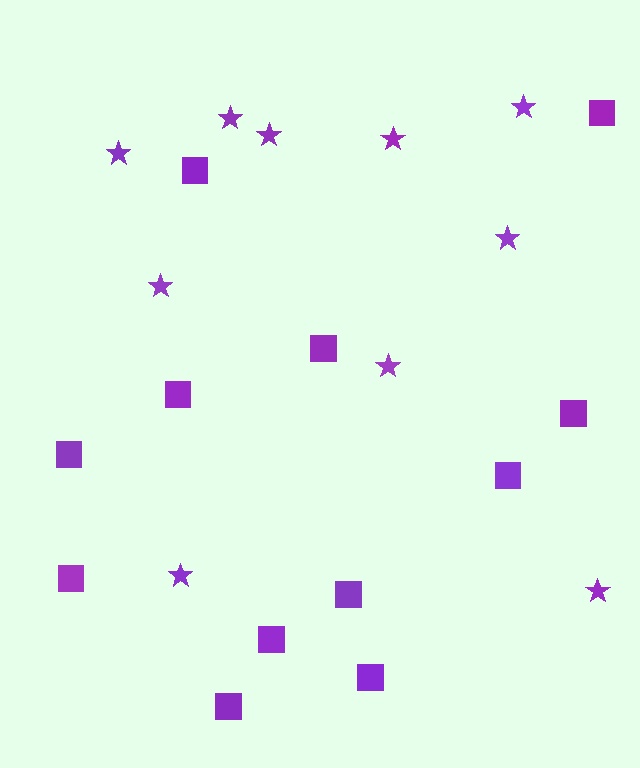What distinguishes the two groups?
There are 2 groups: one group of stars (10) and one group of squares (12).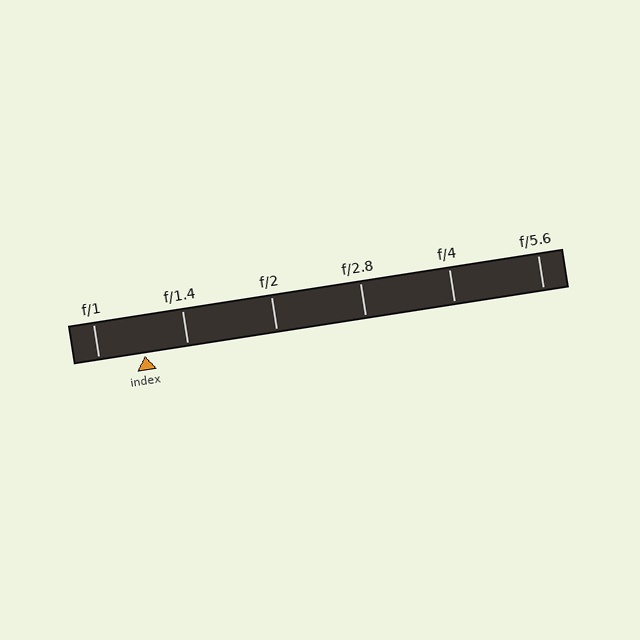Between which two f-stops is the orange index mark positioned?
The index mark is between f/1 and f/1.4.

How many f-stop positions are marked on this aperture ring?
There are 6 f-stop positions marked.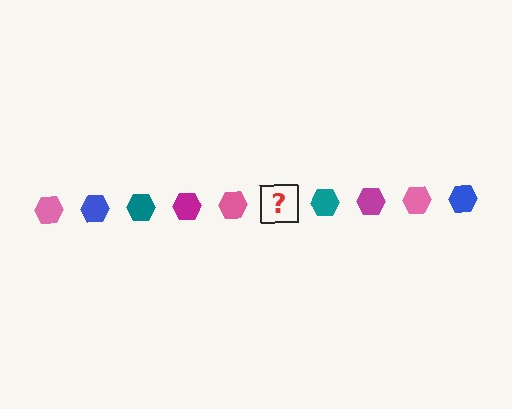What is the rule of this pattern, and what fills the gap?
The rule is that the pattern cycles through pink, blue, teal, magenta hexagons. The gap should be filled with a blue hexagon.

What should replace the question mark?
The question mark should be replaced with a blue hexagon.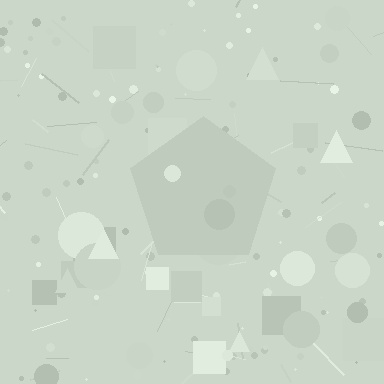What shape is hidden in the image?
A pentagon is hidden in the image.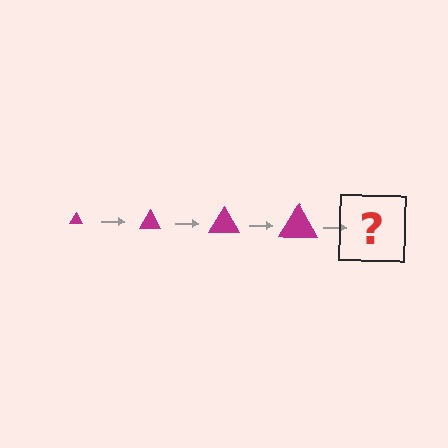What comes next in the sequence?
The next element should be a magenta triangle, larger than the previous one.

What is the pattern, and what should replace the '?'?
The pattern is that the triangle gets progressively larger each step. The '?' should be a magenta triangle, larger than the previous one.